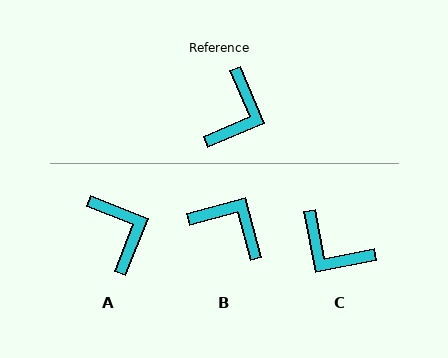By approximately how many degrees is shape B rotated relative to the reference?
Approximately 82 degrees counter-clockwise.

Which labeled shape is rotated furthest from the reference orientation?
C, about 102 degrees away.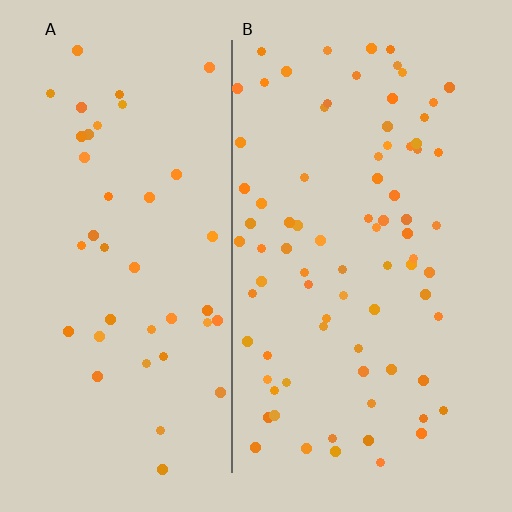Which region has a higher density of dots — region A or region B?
B (the right).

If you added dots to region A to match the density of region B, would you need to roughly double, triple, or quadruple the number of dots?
Approximately double.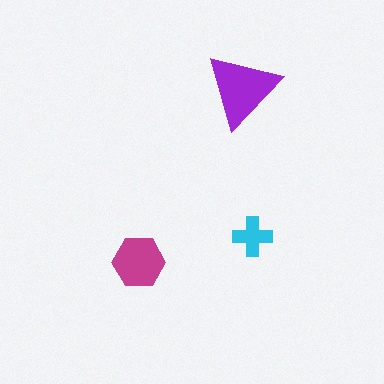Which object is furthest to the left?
The magenta hexagon is leftmost.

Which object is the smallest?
The cyan cross.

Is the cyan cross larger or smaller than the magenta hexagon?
Smaller.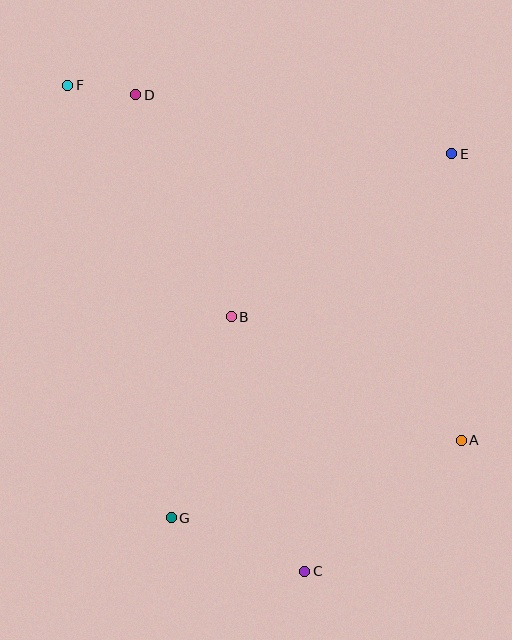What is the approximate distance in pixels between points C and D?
The distance between C and D is approximately 506 pixels.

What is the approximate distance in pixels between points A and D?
The distance between A and D is approximately 475 pixels.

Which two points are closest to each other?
Points D and F are closest to each other.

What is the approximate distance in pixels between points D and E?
The distance between D and E is approximately 321 pixels.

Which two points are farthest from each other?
Points C and F are farthest from each other.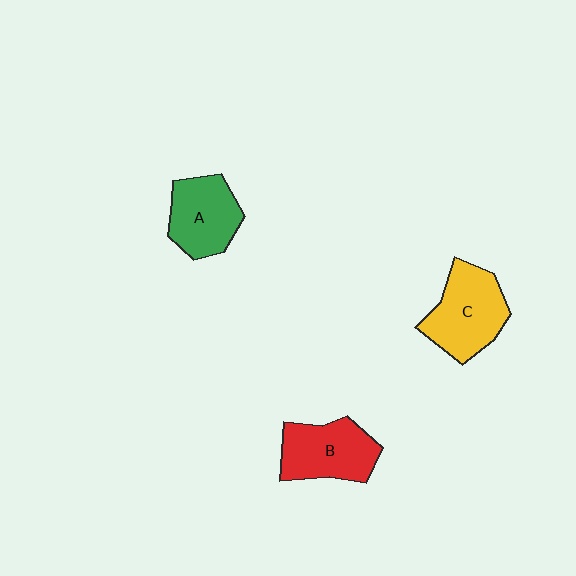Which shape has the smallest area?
Shape A (green).